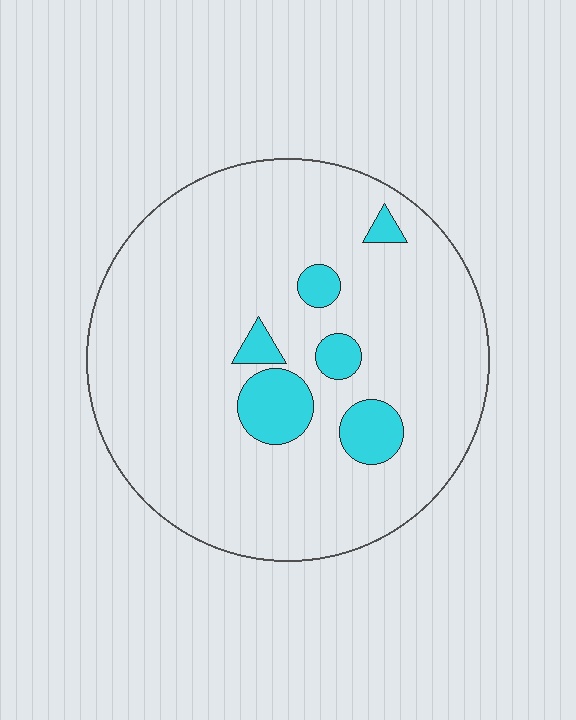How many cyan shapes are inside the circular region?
6.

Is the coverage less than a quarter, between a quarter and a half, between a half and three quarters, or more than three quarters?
Less than a quarter.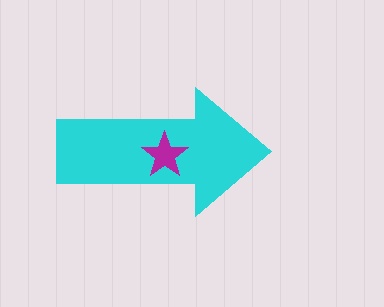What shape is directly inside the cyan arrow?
The magenta star.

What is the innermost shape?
The magenta star.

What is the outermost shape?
The cyan arrow.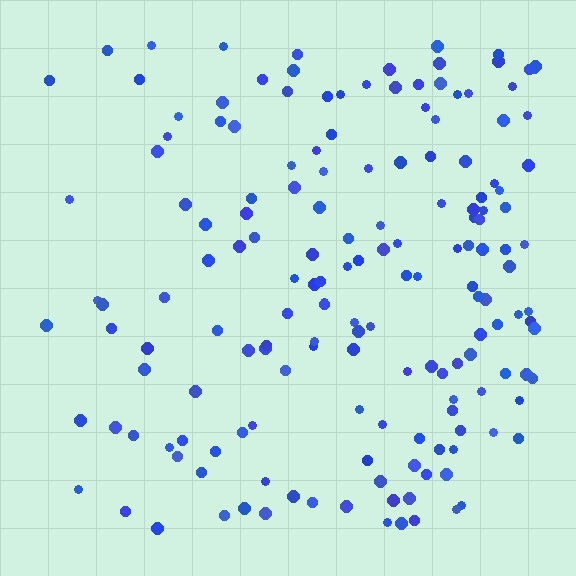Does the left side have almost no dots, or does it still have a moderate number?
Still a moderate number, just noticeably fewer than the right.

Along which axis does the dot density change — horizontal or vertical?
Horizontal.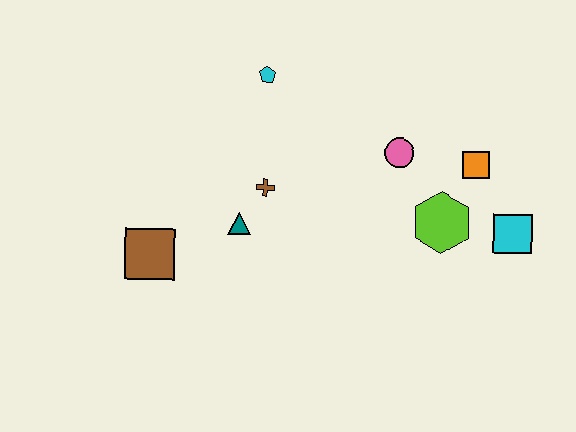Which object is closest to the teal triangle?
The brown cross is closest to the teal triangle.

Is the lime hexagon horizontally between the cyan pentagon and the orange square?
Yes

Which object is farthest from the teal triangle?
The cyan square is farthest from the teal triangle.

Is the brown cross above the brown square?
Yes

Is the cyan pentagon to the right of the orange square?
No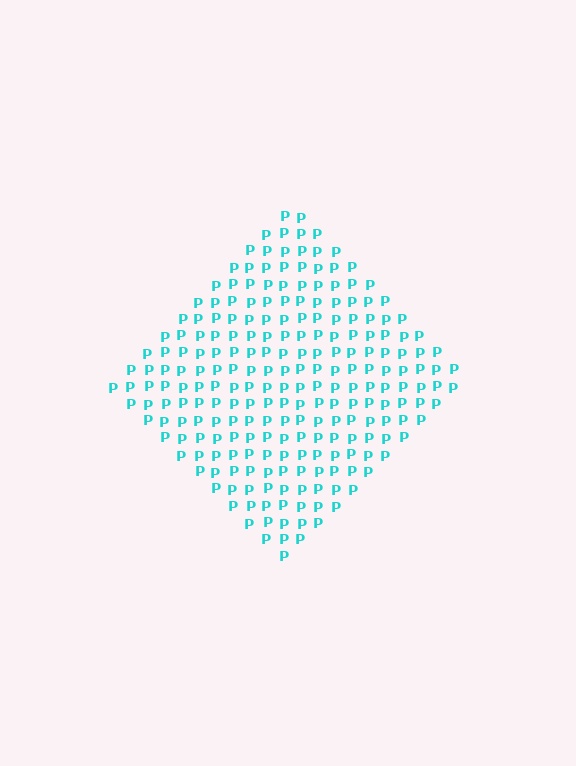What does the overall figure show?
The overall figure shows a diamond.